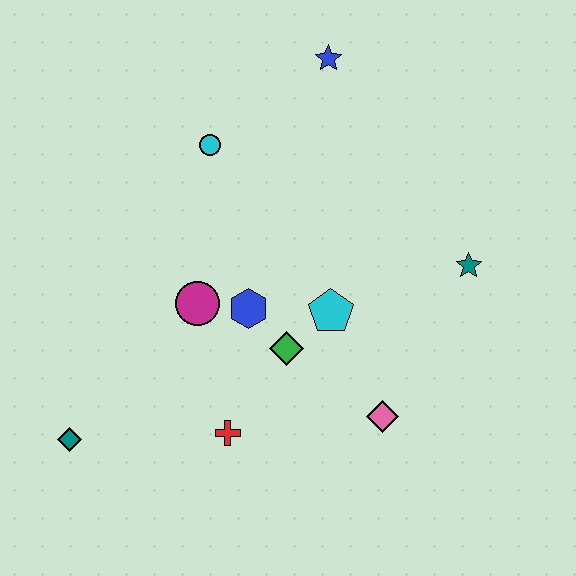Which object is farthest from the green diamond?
The blue star is farthest from the green diamond.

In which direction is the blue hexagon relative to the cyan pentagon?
The blue hexagon is to the left of the cyan pentagon.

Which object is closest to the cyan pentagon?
The green diamond is closest to the cyan pentagon.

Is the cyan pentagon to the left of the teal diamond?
No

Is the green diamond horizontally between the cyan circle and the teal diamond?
No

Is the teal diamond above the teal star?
No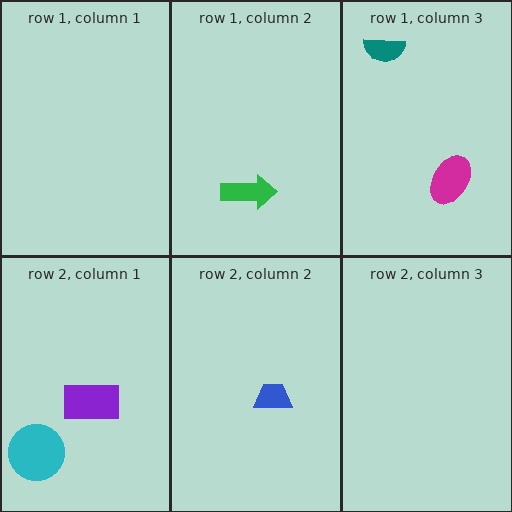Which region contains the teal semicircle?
The row 1, column 3 region.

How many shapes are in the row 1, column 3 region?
2.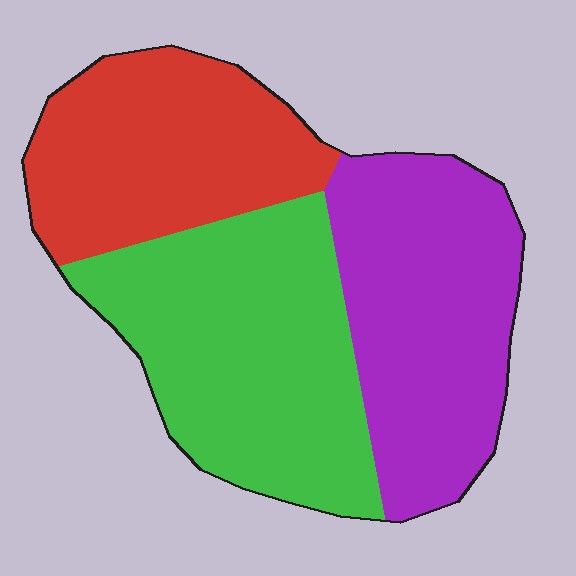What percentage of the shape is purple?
Purple takes up about one third (1/3) of the shape.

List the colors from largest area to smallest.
From largest to smallest: green, purple, red.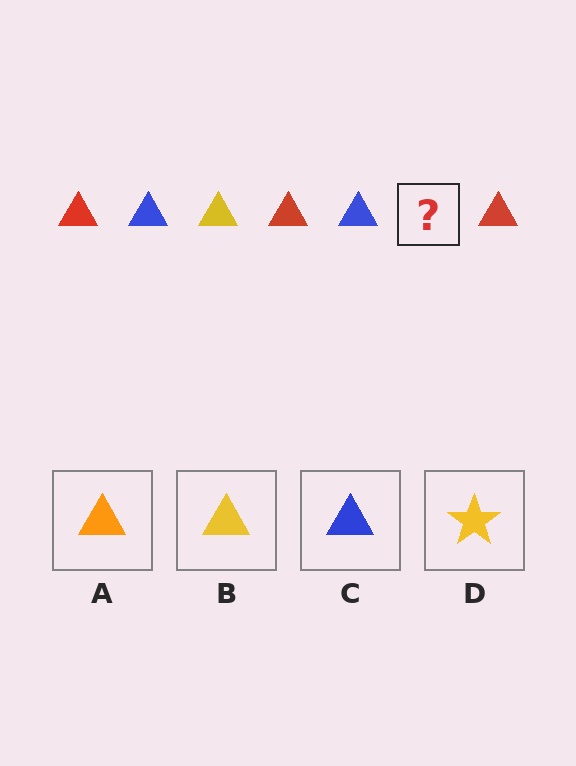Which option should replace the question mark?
Option B.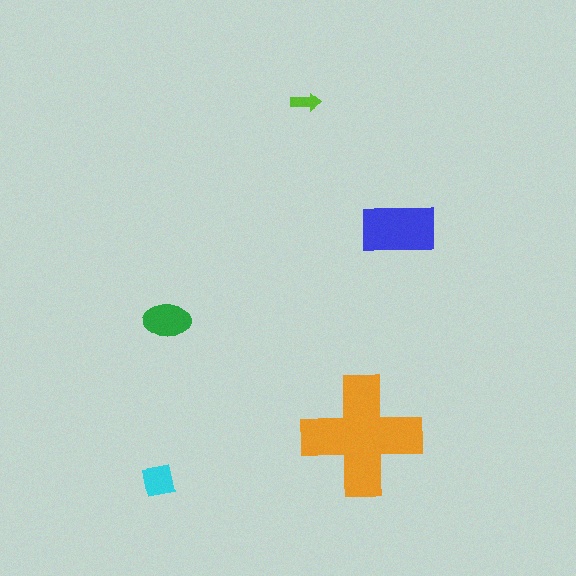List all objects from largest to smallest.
The orange cross, the blue rectangle, the green ellipse, the cyan square, the lime arrow.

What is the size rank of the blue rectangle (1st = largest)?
2nd.